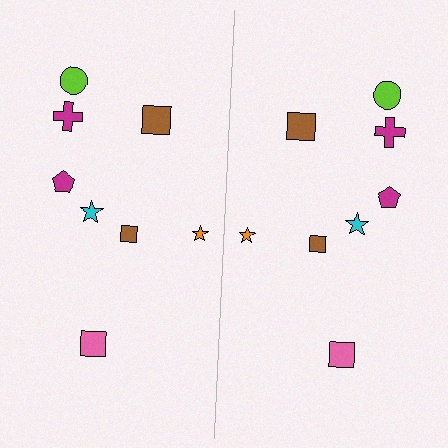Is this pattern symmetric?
Yes, this pattern has bilateral (reflection) symmetry.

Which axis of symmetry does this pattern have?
The pattern has a vertical axis of symmetry running through the center of the image.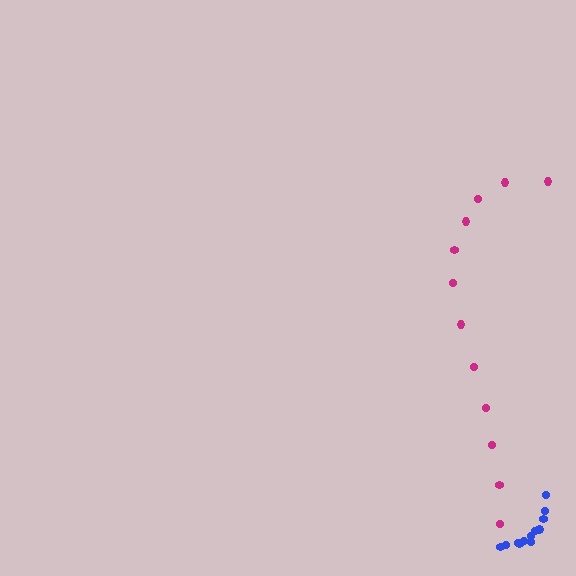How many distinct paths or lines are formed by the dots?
There are 2 distinct paths.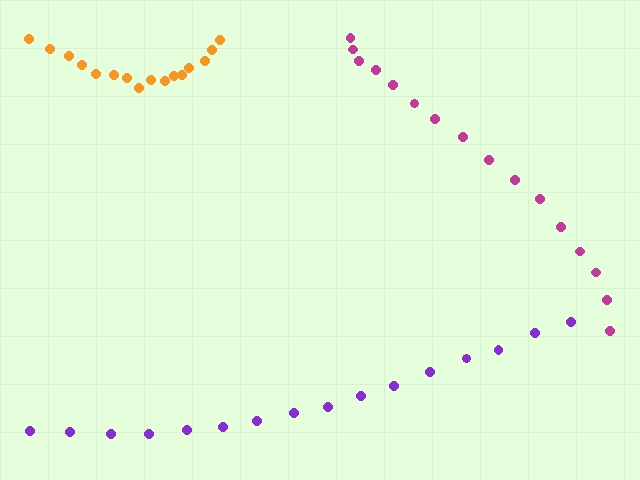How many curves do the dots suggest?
There are 3 distinct paths.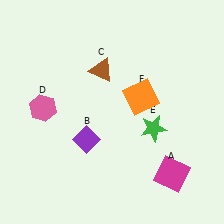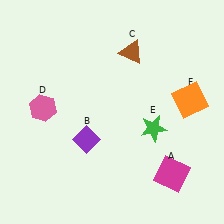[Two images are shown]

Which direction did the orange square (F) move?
The orange square (F) moved right.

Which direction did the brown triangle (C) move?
The brown triangle (C) moved right.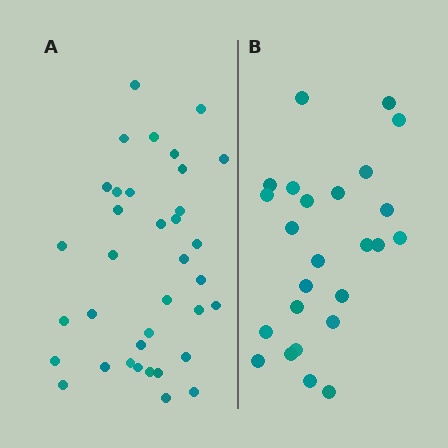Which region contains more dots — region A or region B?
Region A (the left region) has more dots.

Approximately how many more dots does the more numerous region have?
Region A has roughly 12 or so more dots than region B.